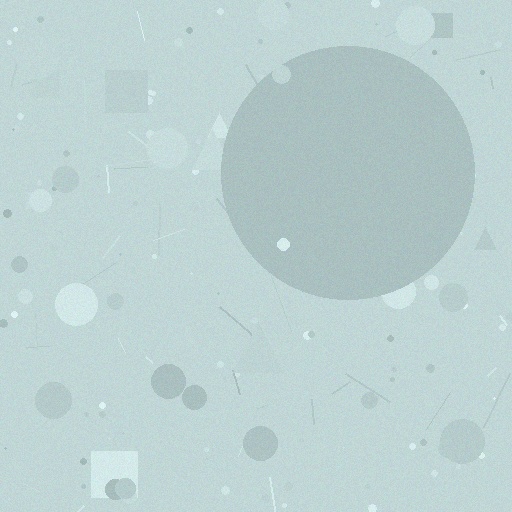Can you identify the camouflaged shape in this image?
The camouflaged shape is a circle.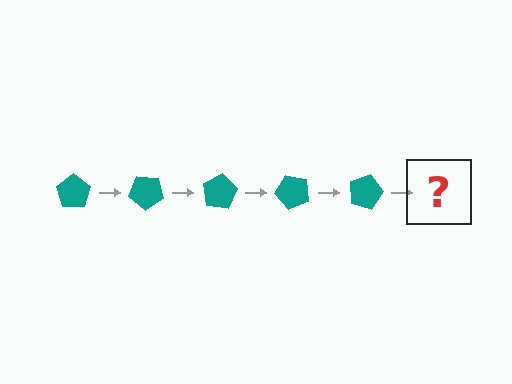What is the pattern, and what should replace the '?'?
The pattern is that the pentagon rotates 40 degrees each step. The '?' should be a teal pentagon rotated 200 degrees.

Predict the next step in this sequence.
The next step is a teal pentagon rotated 200 degrees.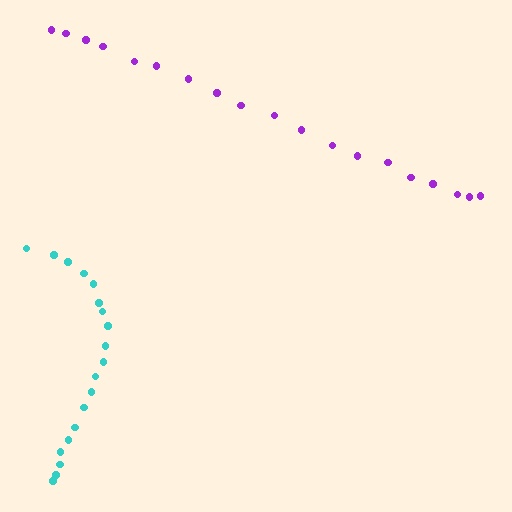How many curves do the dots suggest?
There are 2 distinct paths.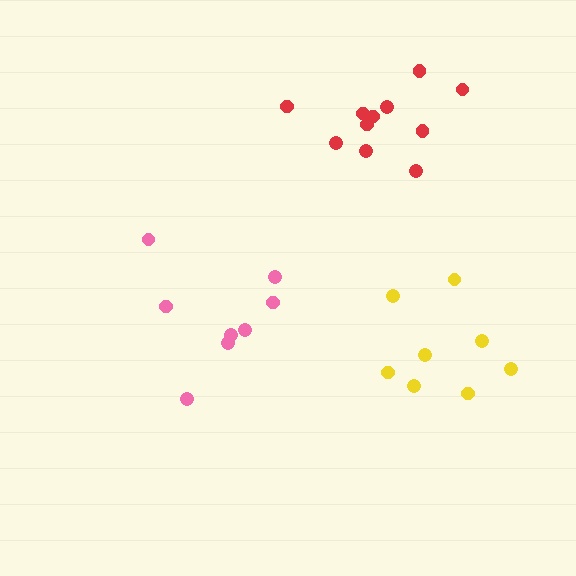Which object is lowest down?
The yellow cluster is bottommost.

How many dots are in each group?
Group 1: 11 dots, Group 2: 8 dots, Group 3: 8 dots (27 total).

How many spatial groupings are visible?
There are 3 spatial groupings.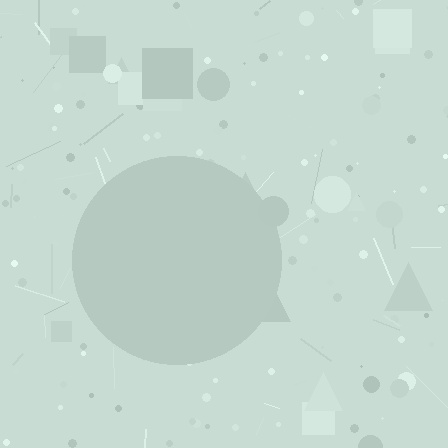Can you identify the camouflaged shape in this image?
The camouflaged shape is a circle.